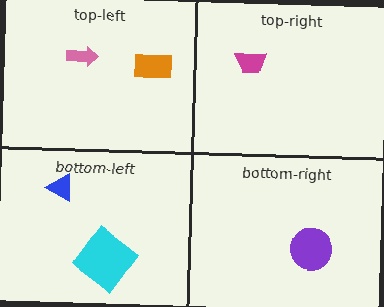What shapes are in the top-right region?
The magenta trapezoid.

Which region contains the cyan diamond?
The bottom-left region.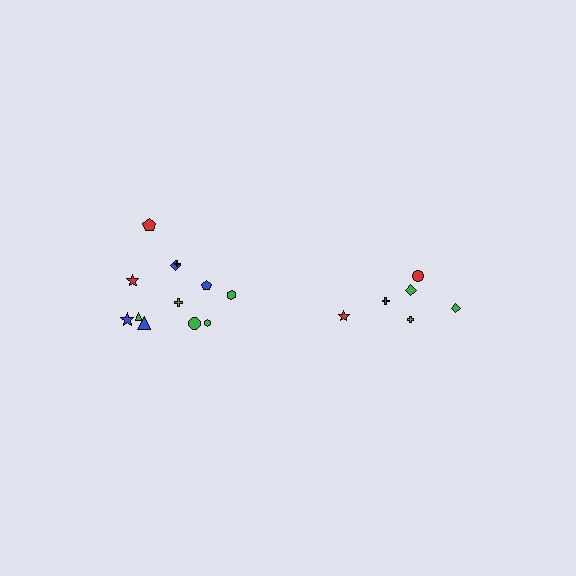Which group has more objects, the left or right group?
The left group.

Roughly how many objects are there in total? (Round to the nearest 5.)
Roughly 20 objects in total.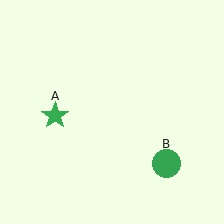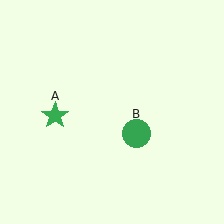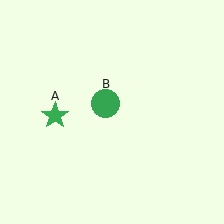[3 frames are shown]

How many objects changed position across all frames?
1 object changed position: green circle (object B).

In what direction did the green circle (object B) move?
The green circle (object B) moved up and to the left.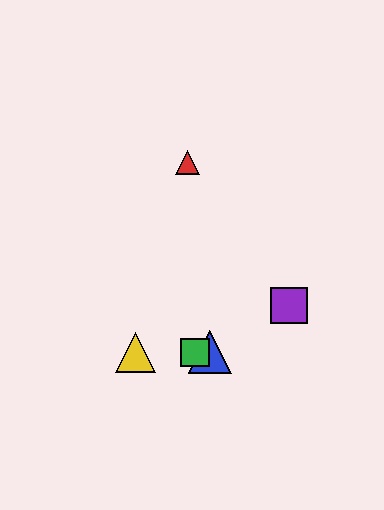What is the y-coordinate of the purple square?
The purple square is at y≈306.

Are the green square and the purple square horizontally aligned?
No, the green square is at y≈352 and the purple square is at y≈306.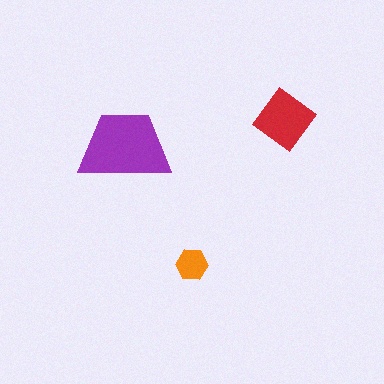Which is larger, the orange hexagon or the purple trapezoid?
The purple trapezoid.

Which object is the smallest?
The orange hexagon.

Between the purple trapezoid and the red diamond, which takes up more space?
The purple trapezoid.